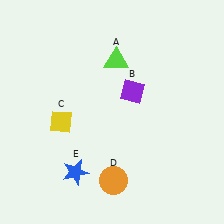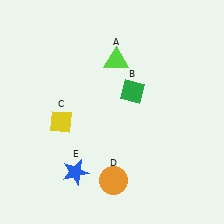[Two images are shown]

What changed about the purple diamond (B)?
In Image 1, B is purple. In Image 2, it changed to green.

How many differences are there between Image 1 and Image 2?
There is 1 difference between the two images.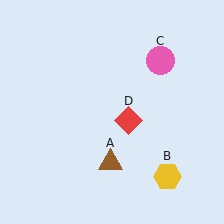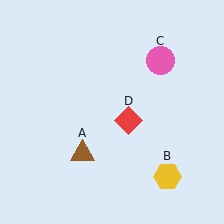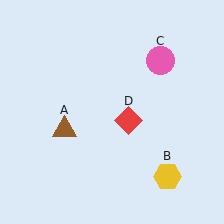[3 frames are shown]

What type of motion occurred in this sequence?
The brown triangle (object A) rotated clockwise around the center of the scene.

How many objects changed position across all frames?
1 object changed position: brown triangle (object A).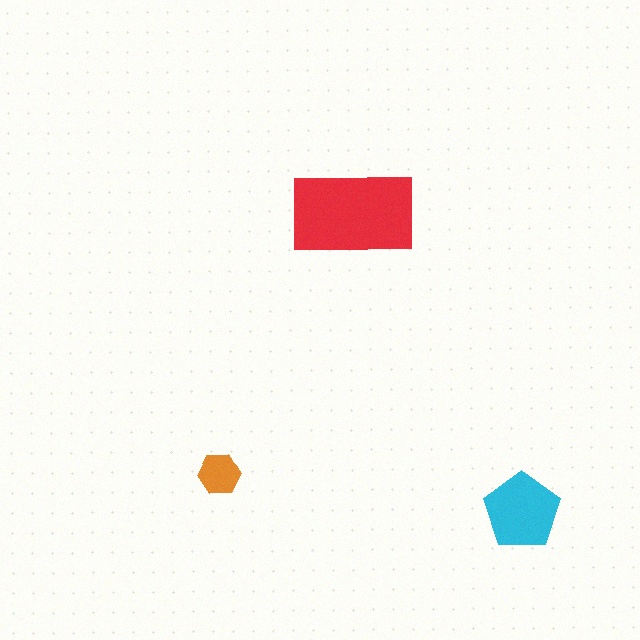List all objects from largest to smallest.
The red rectangle, the cyan pentagon, the orange hexagon.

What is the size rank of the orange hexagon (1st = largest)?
3rd.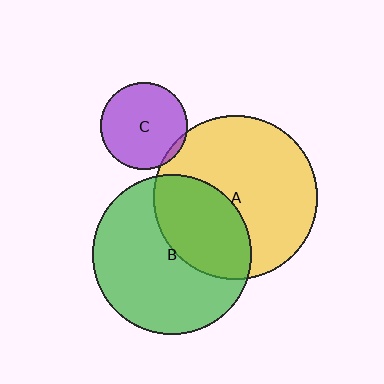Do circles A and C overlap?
Yes.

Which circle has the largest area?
Circle A (yellow).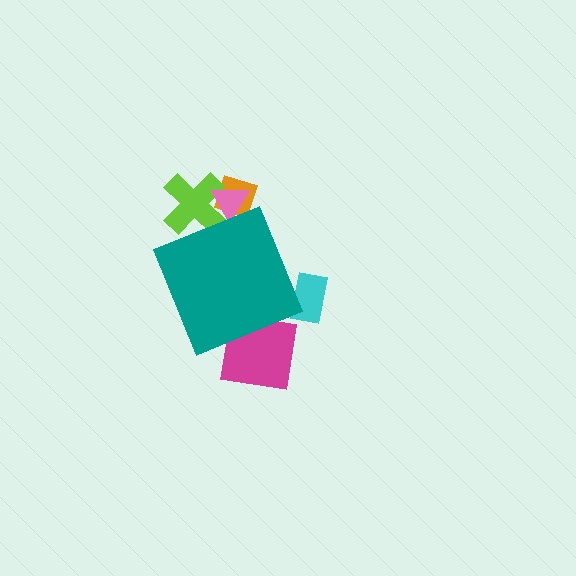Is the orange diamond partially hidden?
Yes, the orange diamond is partially hidden behind the teal diamond.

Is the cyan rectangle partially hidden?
Yes, the cyan rectangle is partially hidden behind the teal diamond.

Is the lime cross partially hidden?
Yes, the lime cross is partially hidden behind the teal diamond.